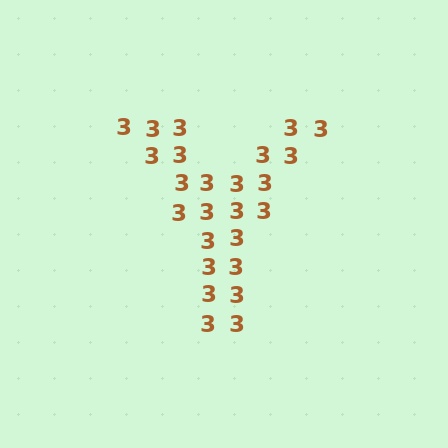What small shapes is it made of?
It is made of small digit 3's.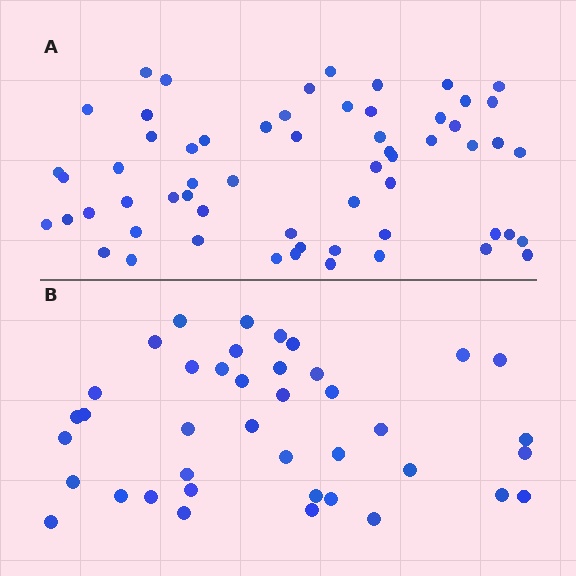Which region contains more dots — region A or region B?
Region A (the top region) has more dots.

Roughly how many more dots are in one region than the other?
Region A has approximately 20 more dots than region B.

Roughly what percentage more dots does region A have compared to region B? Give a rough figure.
About 50% more.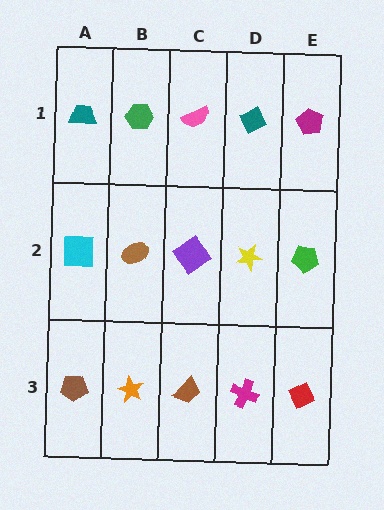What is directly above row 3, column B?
A brown ellipse.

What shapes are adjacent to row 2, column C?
A pink semicircle (row 1, column C), a brown trapezoid (row 3, column C), a brown ellipse (row 2, column B), a yellow star (row 2, column D).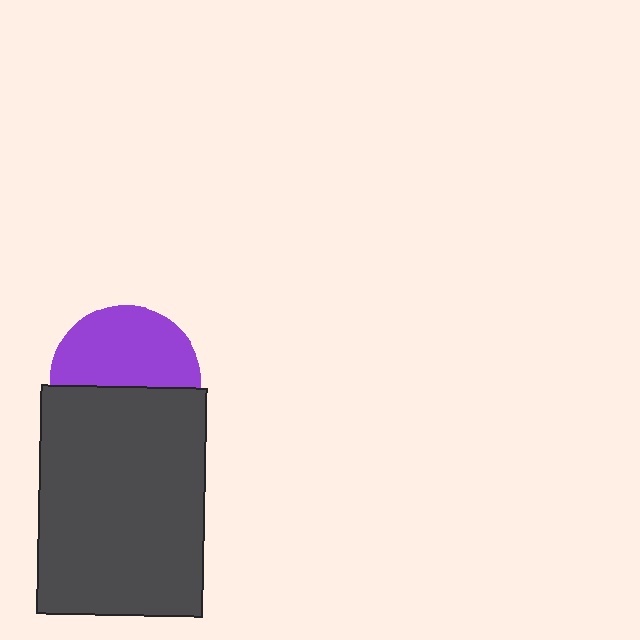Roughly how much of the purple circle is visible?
About half of it is visible (roughly 55%).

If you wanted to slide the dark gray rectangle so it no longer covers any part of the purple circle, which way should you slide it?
Slide it down — that is the most direct way to separate the two shapes.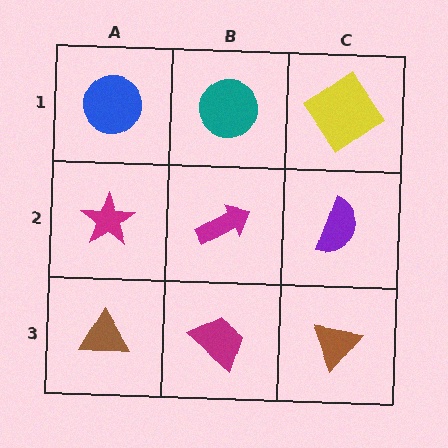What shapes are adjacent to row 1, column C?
A purple semicircle (row 2, column C), a teal circle (row 1, column B).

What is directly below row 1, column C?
A purple semicircle.